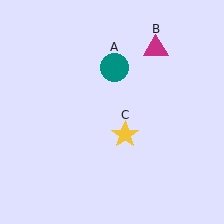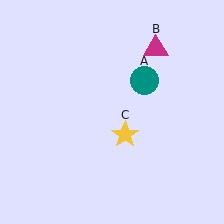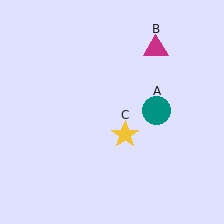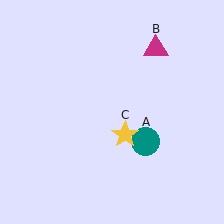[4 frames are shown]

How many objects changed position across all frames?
1 object changed position: teal circle (object A).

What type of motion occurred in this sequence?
The teal circle (object A) rotated clockwise around the center of the scene.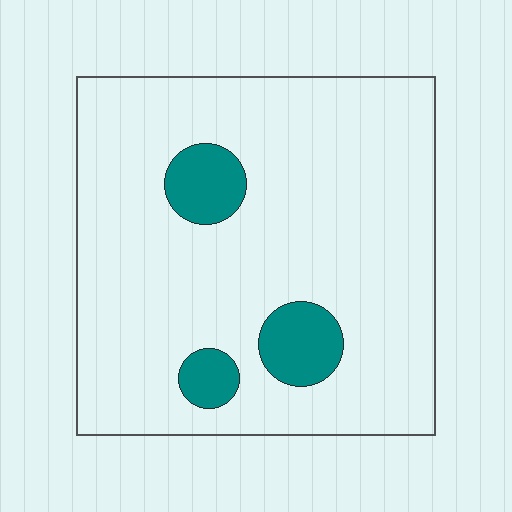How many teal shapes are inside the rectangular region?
3.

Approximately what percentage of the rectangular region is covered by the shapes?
Approximately 10%.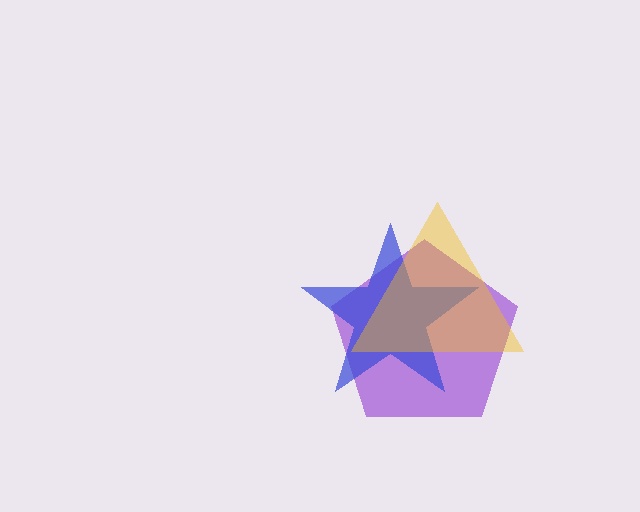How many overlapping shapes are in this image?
There are 3 overlapping shapes in the image.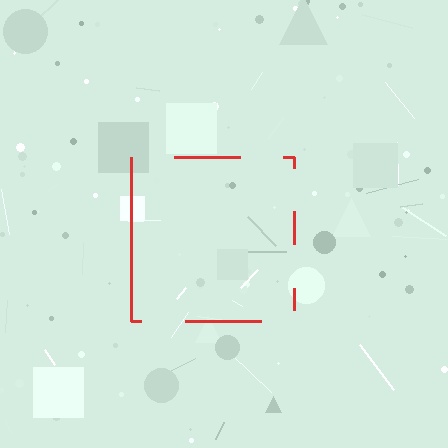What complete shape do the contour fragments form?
The contour fragments form a square.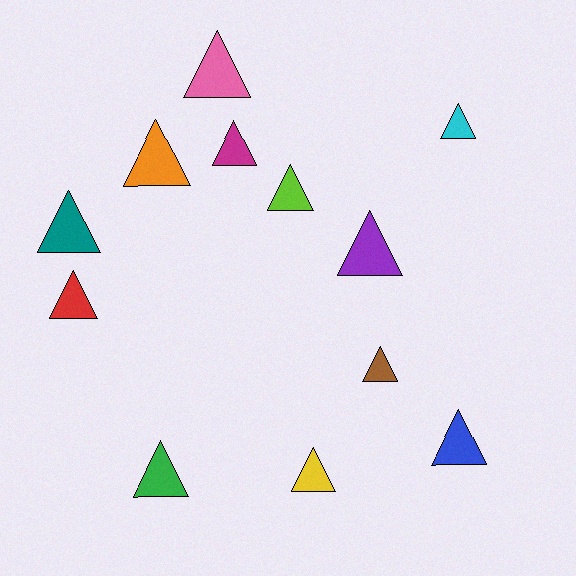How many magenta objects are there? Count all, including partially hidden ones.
There is 1 magenta object.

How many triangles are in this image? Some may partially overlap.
There are 12 triangles.